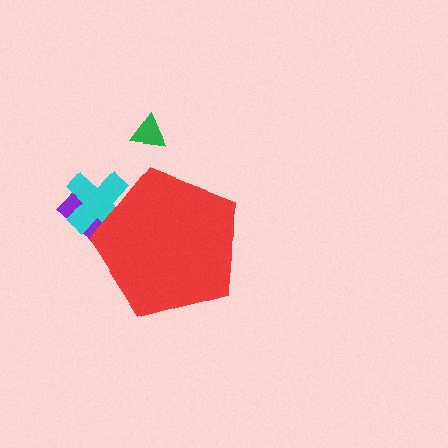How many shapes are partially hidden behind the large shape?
2 shapes are partially hidden.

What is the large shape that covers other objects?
A red pentagon.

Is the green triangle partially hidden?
No, the green triangle is fully visible.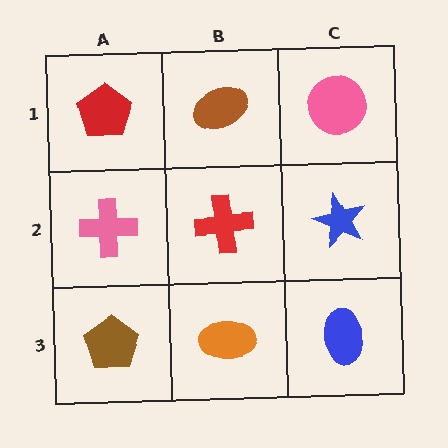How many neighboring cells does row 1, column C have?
2.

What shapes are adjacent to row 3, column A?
A pink cross (row 2, column A), an orange ellipse (row 3, column B).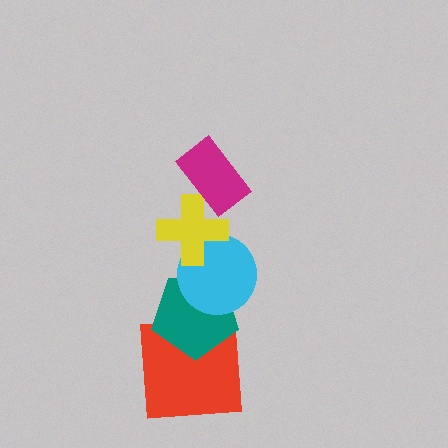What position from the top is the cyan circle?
The cyan circle is 3rd from the top.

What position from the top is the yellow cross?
The yellow cross is 2nd from the top.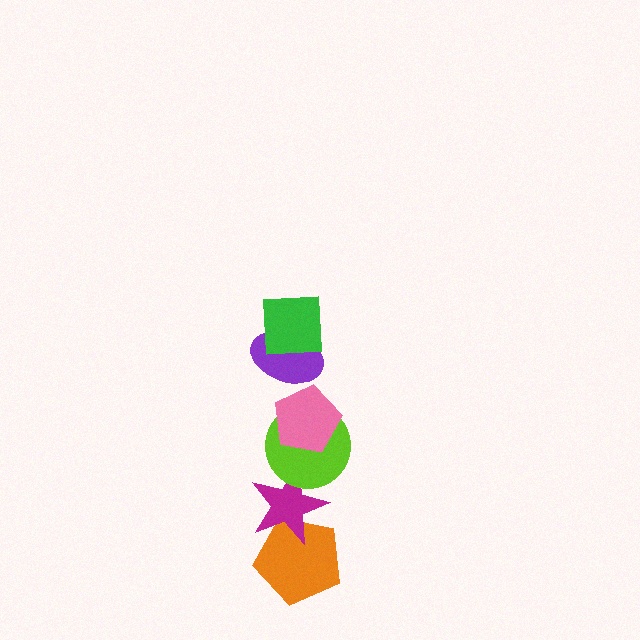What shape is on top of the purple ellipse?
The green square is on top of the purple ellipse.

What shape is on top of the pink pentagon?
The purple ellipse is on top of the pink pentagon.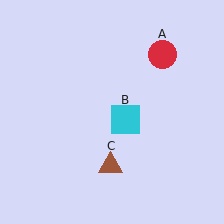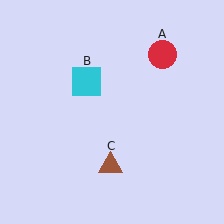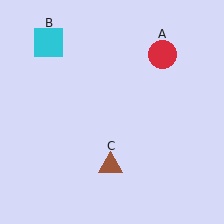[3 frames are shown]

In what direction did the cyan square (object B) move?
The cyan square (object B) moved up and to the left.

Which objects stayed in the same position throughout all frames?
Red circle (object A) and brown triangle (object C) remained stationary.